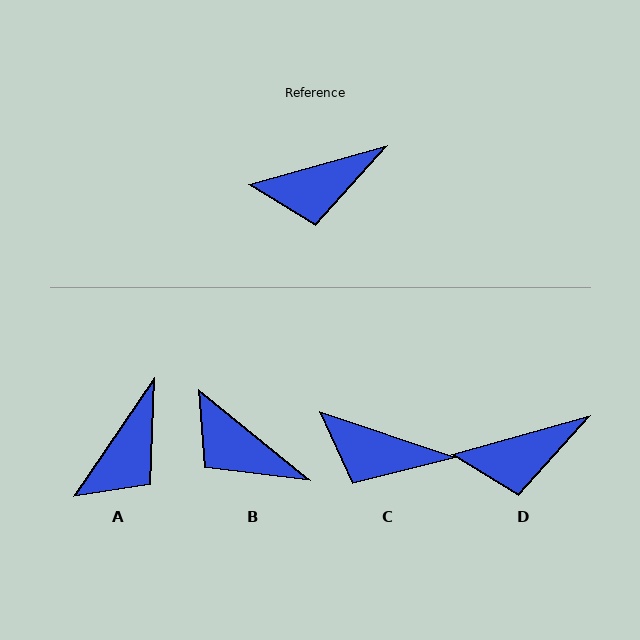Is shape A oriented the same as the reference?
No, it is off by about 40 degrees.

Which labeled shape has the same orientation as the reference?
D.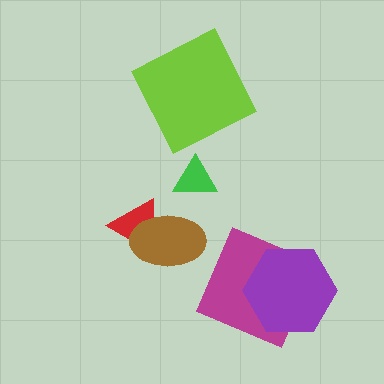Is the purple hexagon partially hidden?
No, no other shape covers it.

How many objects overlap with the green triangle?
0 objects overlap with the green triangle.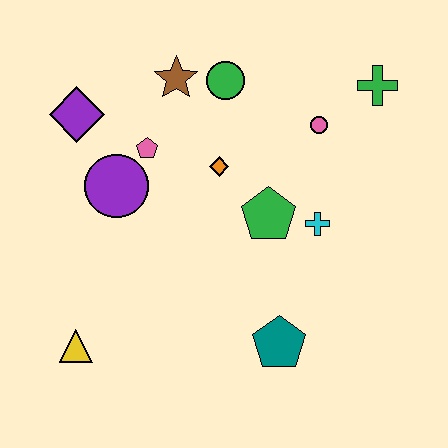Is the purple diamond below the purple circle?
No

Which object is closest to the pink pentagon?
The purple circle is closest to the pink pentagon.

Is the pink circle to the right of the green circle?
Yes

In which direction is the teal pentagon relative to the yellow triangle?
The teal pentagon is to the right of the yellow triangle.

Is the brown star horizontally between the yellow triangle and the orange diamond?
Yes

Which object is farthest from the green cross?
The yellow triangle is farthest from the green cross.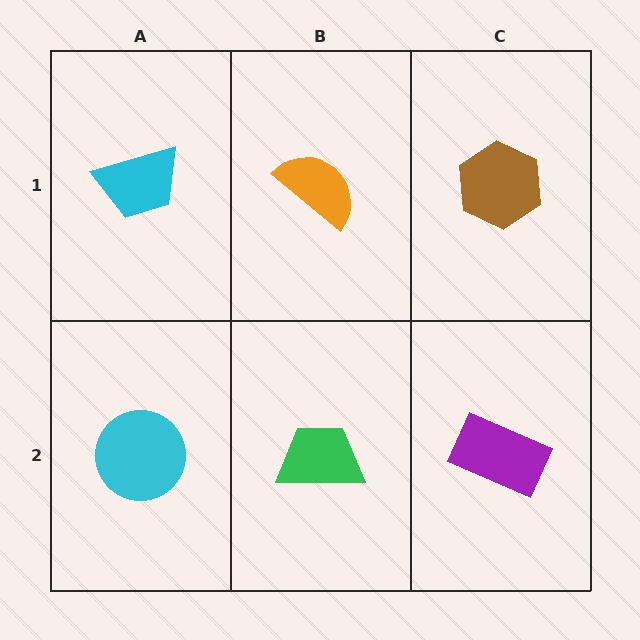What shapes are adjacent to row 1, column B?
A green trapezoid (row 2, column B), a cyan trapezoid (row 1, column A), a brown hexagon (row 1, column C).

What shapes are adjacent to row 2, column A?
A cyan trapezoid (row 1, column A), a green trapezoid (row 2, column B).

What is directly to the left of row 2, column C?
A green trapezoid.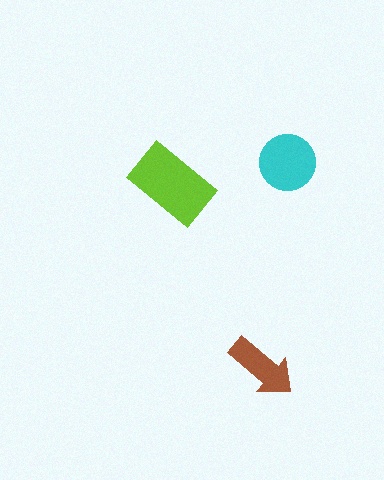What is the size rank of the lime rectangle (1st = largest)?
1st.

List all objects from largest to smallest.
The lime rectangle, the cyan circle, the brown arrow.